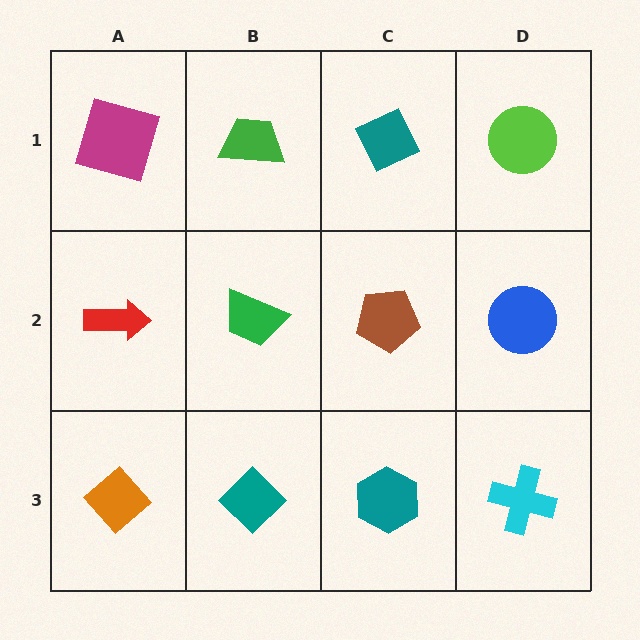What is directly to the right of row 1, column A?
A green trapezoid.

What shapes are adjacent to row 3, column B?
A green trapezoid (row 2, column B), an orange diamond (row 3, column A), a teal hexagon (row 3, column C).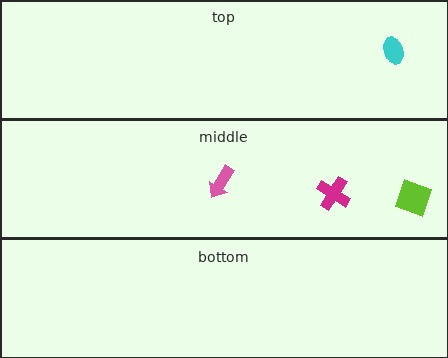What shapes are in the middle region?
The lime diamond, the pink arrow, the magenta cross.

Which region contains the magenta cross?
The middle region.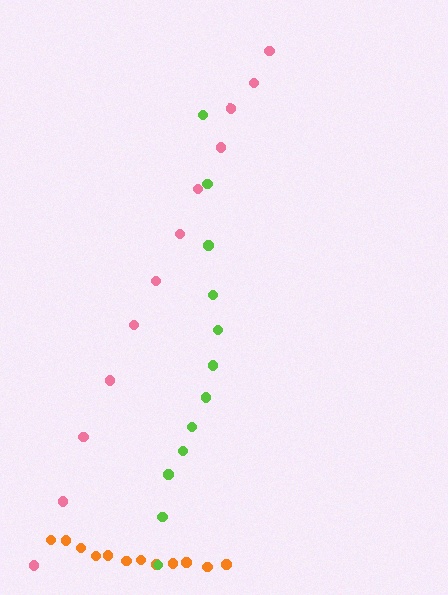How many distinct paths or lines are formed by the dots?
There are 3 distinct paths.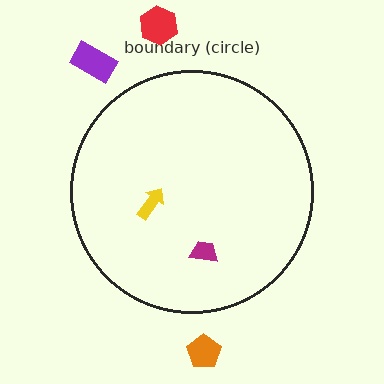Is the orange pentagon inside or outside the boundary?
Outside.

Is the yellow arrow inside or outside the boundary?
Inside.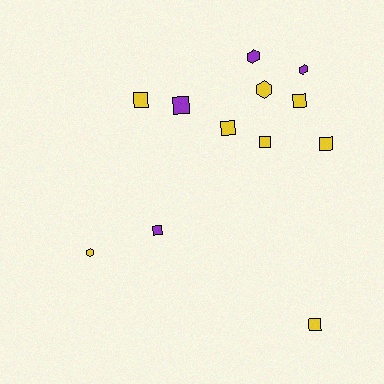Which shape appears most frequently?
Square, with 8 objects.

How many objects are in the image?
There are 12 objects.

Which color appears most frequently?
Yellow, with 8 objects.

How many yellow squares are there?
There are 6 yellow squares.